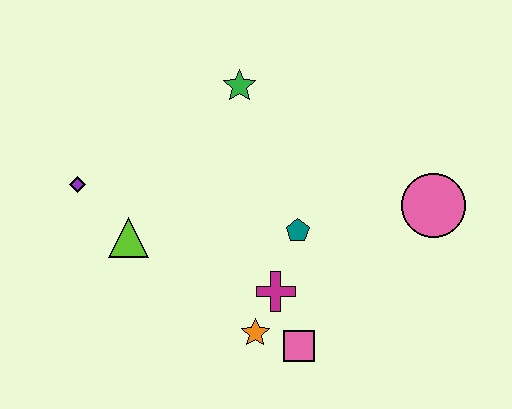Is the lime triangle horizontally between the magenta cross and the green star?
No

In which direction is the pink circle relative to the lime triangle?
The pink circle is to the right of the lime triangle.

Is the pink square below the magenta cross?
Yes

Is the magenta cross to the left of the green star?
No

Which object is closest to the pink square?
The orange star is closest to the pink square.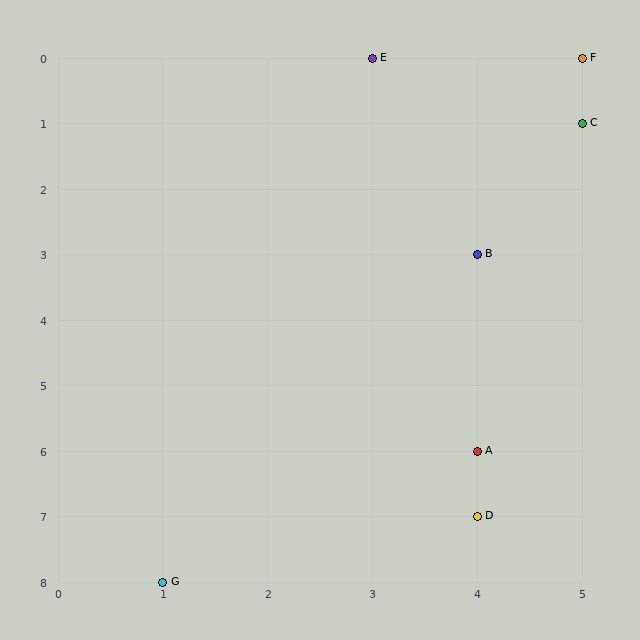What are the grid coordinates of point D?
Point D is at grid coordinates (4, 7).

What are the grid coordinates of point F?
Point F is at grid coordinates (5, 0).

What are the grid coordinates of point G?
Point G is at grid coordinates (1, 8).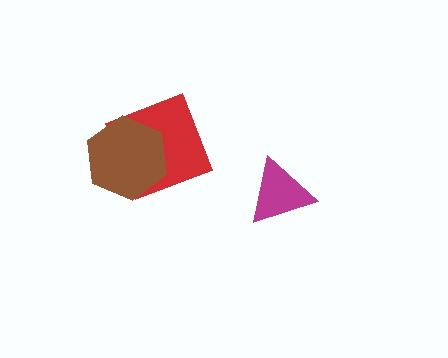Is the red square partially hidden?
Yes, it is partially covered by another shape.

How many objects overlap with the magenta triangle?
0 objects overlap with the magenta triangle.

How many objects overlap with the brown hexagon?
1 object overlaps with the brown hexagon.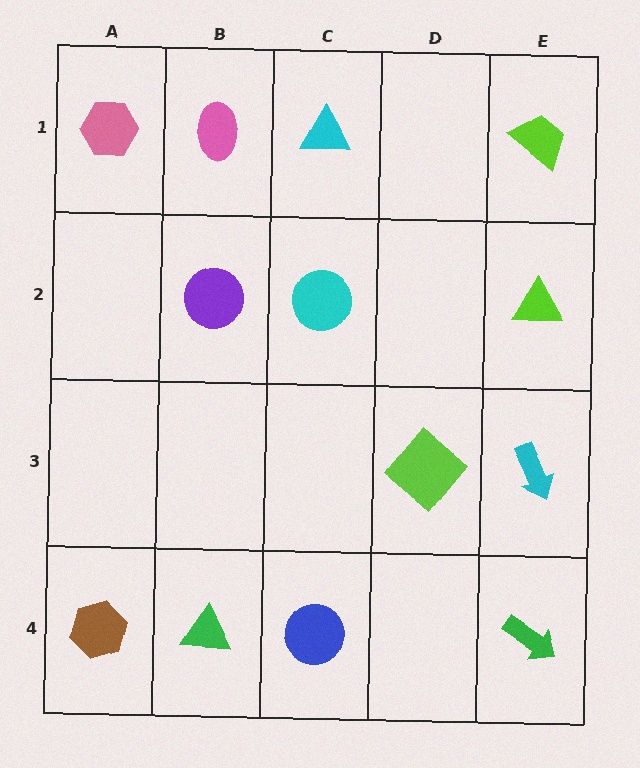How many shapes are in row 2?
3 shapes.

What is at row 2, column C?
A cyan circle.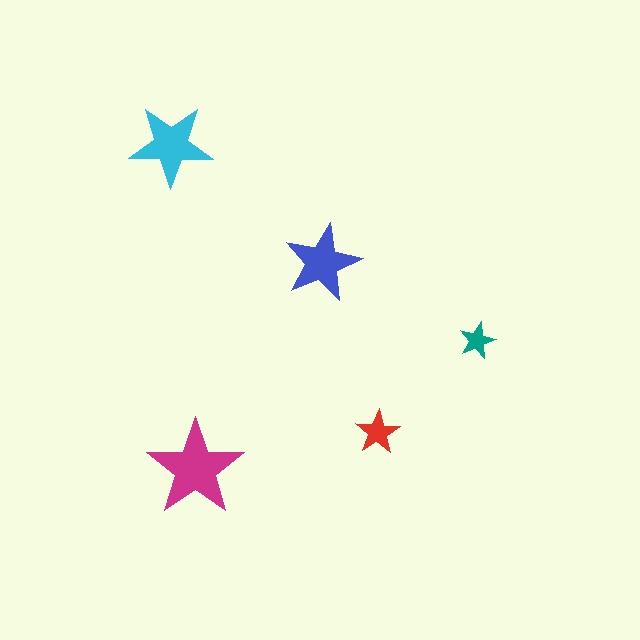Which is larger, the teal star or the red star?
The red one.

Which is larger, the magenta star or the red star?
The magenta one.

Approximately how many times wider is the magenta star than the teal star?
About 2.5 times wider.